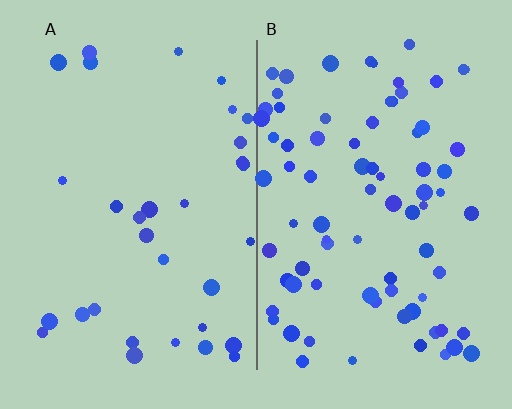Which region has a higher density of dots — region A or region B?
B (the right).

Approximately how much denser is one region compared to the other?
Approximately 2.4× — region B over region A.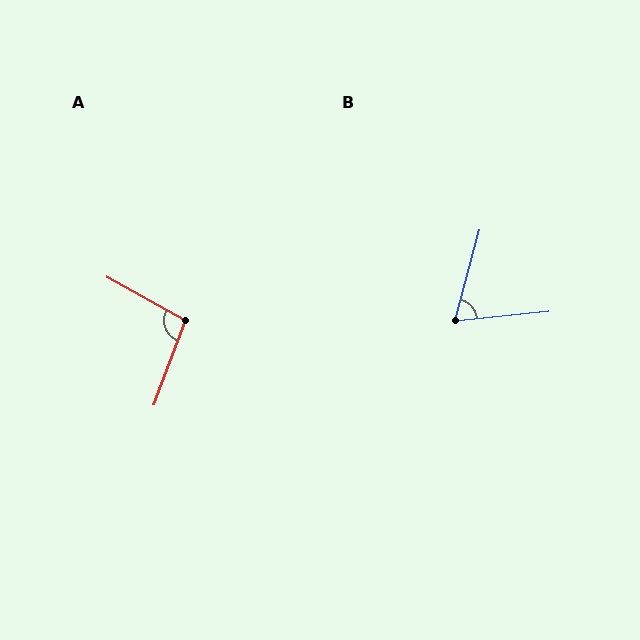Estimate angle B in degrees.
Approximately 69 degrees.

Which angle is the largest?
A, at approximately 98 degrees.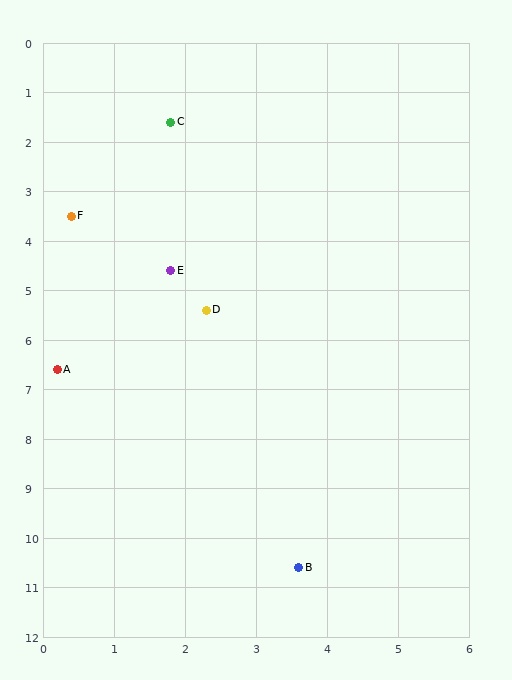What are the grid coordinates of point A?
Point A is at approximately (0.2, 6.6).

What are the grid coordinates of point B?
Point B is at approximately (3.6, 10.6).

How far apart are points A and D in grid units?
Points A and D are about 2.4 grid units apart.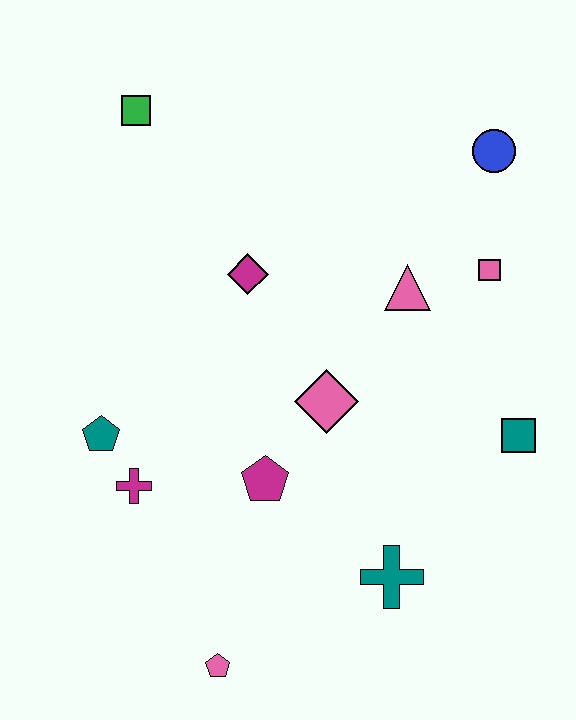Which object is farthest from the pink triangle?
The pink pentagon is farthest from the pink triangle.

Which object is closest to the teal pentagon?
The magenta cross is closest to the teal pentagon.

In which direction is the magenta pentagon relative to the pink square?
The magenta pentagon is to the left of the pink square.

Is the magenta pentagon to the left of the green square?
No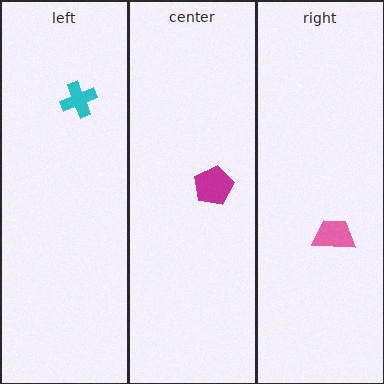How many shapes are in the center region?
1.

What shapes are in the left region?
The cyan cross.